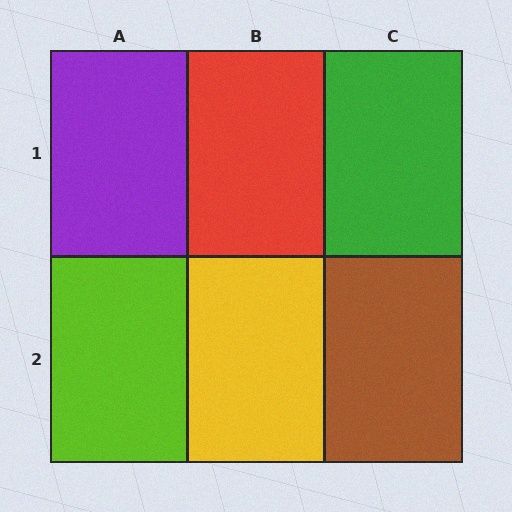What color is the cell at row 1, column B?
Red.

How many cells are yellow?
1 cell is yellow.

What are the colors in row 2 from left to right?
Lime, yellow, brown.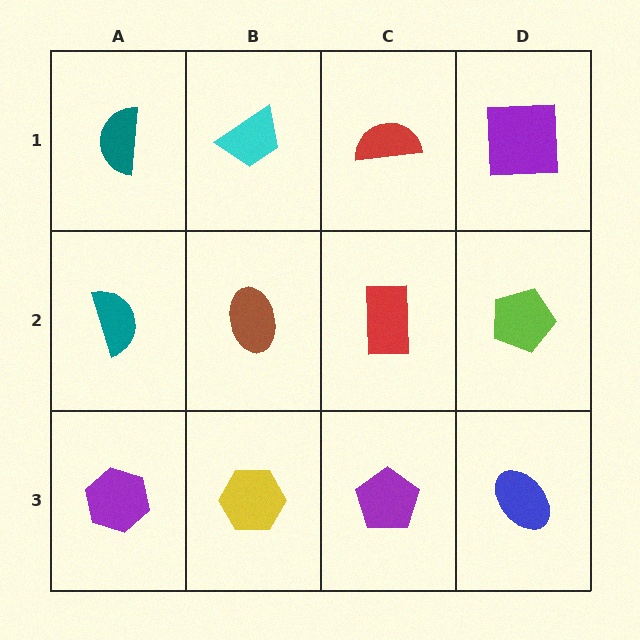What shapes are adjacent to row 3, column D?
A lime pentagon (row 2, column D), a purple pentagon (row 3, column C).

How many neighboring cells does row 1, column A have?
2.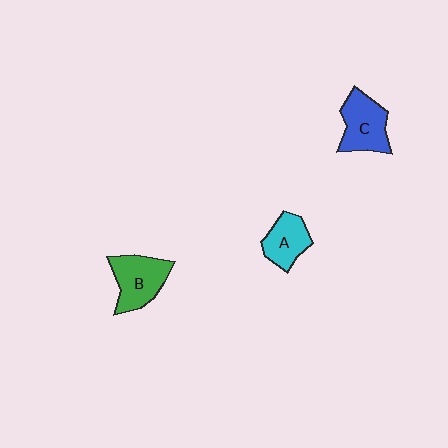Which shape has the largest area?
Shape B (green).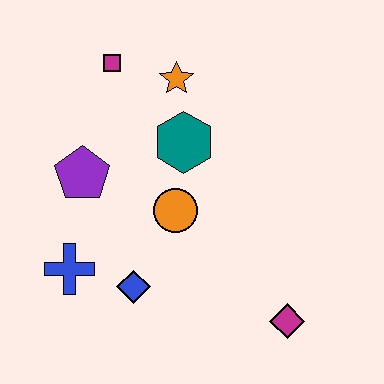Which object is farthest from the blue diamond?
The magenta square is farthest from the blue diamond.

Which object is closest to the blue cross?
The blue diamond is closest to the blue cross.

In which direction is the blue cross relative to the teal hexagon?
The blue cross is below the teal hexagon.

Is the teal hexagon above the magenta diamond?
Yes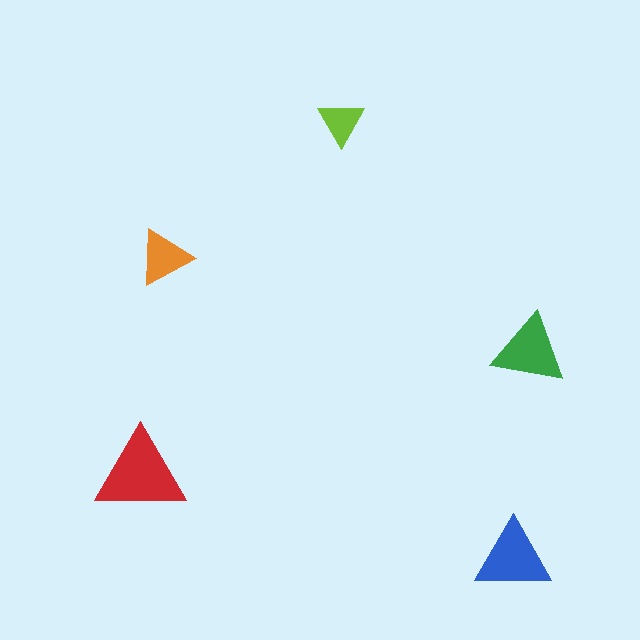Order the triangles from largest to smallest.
the red one, the blue one, the green one, the orange one, the lime one.